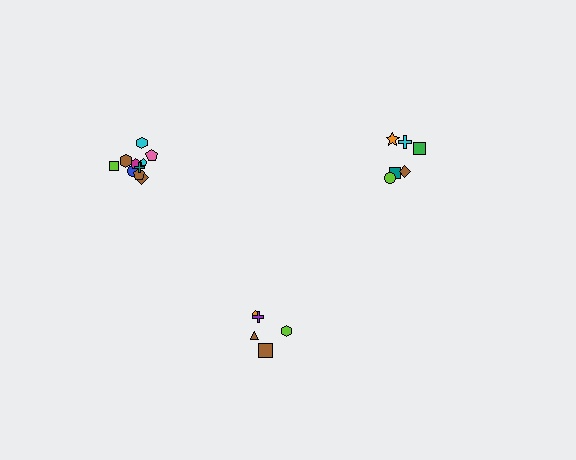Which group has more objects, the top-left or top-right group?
The top-left group.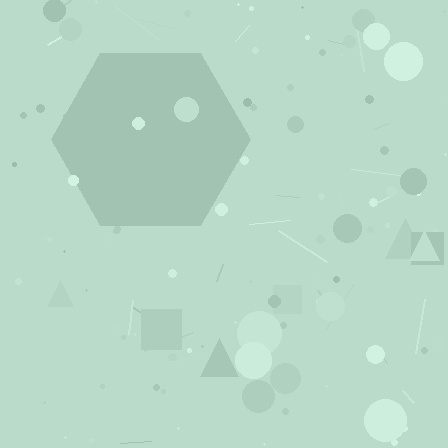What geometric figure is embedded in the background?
A hexagon is embedded in the background.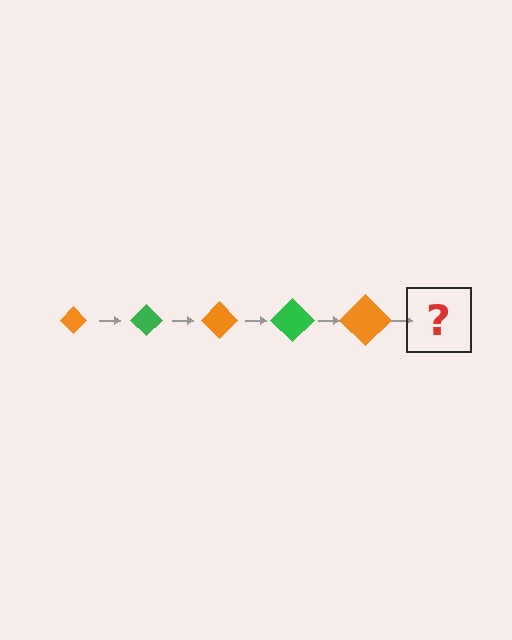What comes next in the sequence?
The next element should be a green diamond, larger than the previous one.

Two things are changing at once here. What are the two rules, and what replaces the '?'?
The two rules are that the diamond grows larger each step and the color cycles through orange and green. The '?' should be a green diamond, larger than the previous one.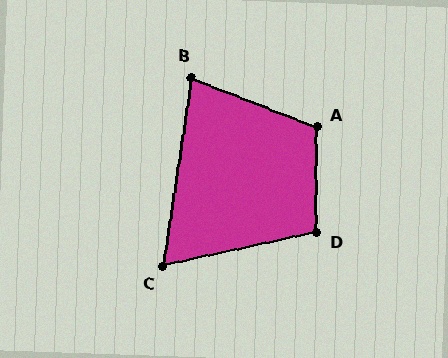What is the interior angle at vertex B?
Approximately 77 degrees (acute).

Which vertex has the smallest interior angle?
C, at approximately 69 degrees.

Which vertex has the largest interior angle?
A, at approximately 111 degrees.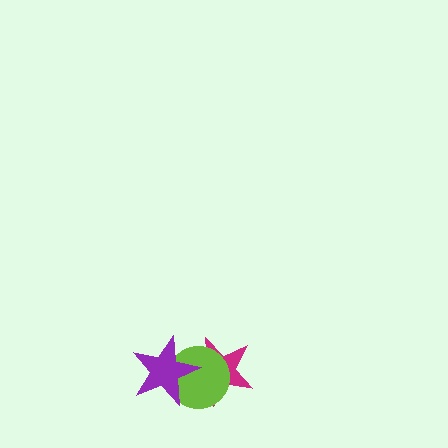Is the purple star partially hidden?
No, no other shape covers it.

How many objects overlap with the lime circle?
2 objects overlap with the lime circle.